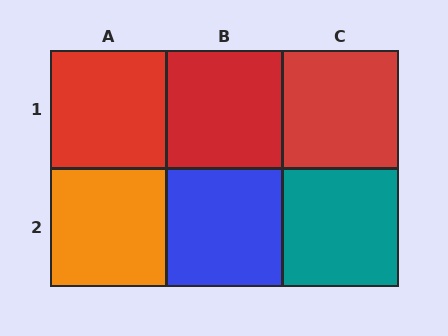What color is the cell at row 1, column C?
Red.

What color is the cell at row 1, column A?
Red.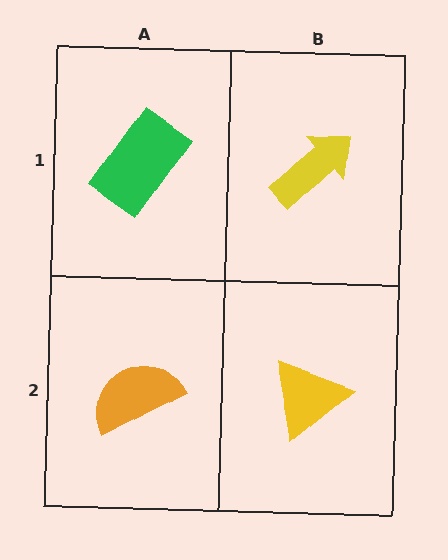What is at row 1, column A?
A green rectangle.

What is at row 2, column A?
An orange semicircle.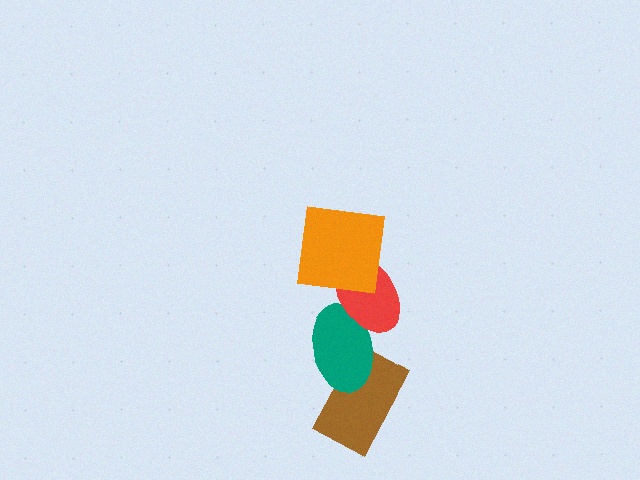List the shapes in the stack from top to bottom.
From top to bottom: the orange square, the red ellipse, the teal ellipse, the brown rectangle.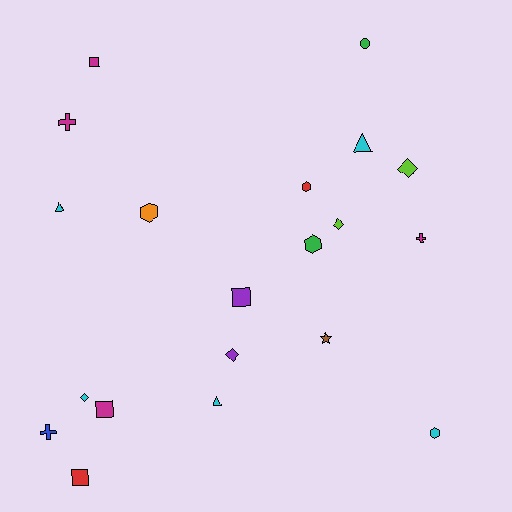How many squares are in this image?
There are 4 squares.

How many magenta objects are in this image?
There are 4 magenta objects.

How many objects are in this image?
There are 20 objects.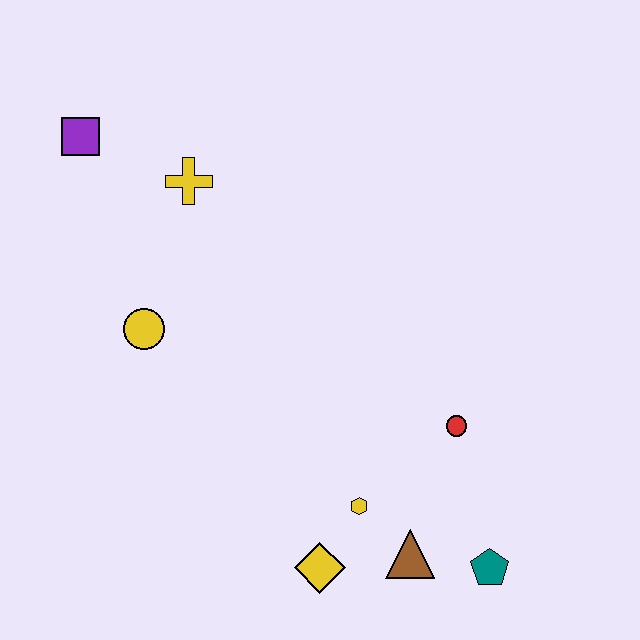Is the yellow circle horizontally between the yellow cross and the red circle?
No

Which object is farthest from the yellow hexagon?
The purple square is farthest from the yellow hexagon.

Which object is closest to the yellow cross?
The purple square is closest to the yellow cross.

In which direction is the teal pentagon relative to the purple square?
The teal pentagon is below the purple square.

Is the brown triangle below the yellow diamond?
No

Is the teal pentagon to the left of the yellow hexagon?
No